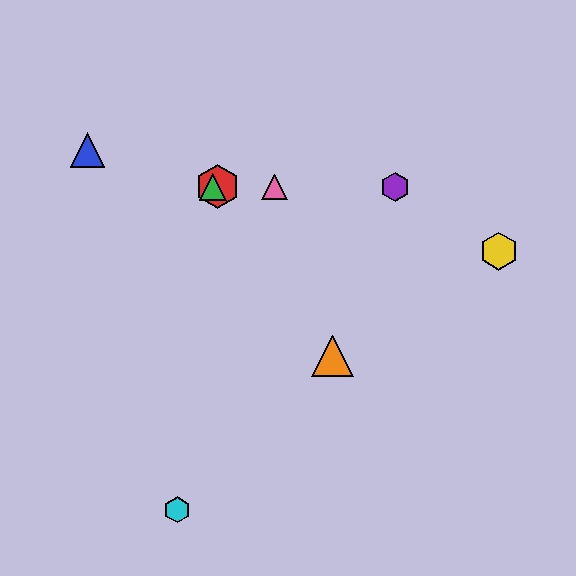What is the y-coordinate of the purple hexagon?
The purple hexagon is at y≈187.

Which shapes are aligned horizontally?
The red hexagon, the green triangle, the purple hexagon, the pink triangle are aligned horizontally.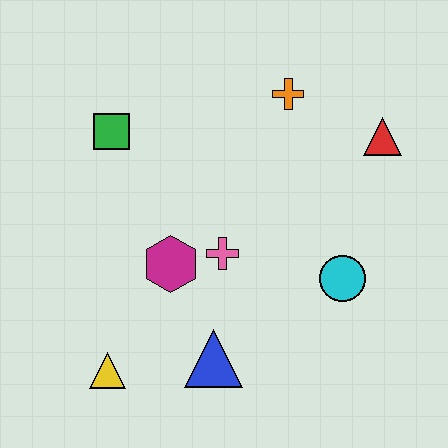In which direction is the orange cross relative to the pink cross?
The orange cross is above the pink cross.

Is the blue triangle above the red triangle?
No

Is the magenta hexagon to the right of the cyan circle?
No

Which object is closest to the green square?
The magenta hexagon is closest to the green square.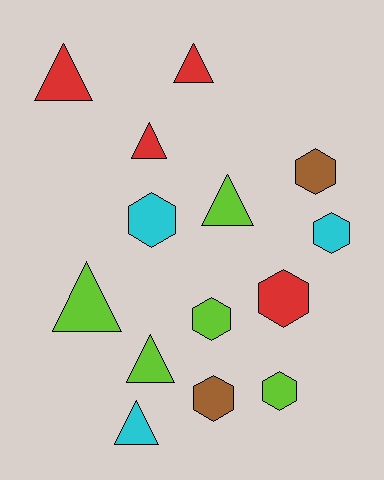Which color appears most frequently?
Lime, with 5 objects.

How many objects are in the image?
There are 14 objects.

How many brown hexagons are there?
There are 2 brown hexagons.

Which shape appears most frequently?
Triangle, with 7 objects.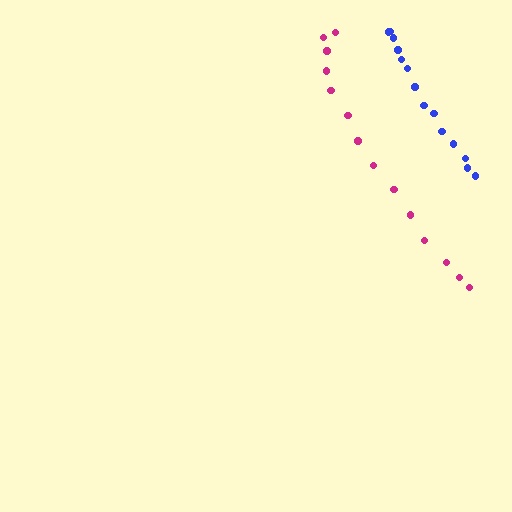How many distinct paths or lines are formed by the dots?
There are 2 distinct paths.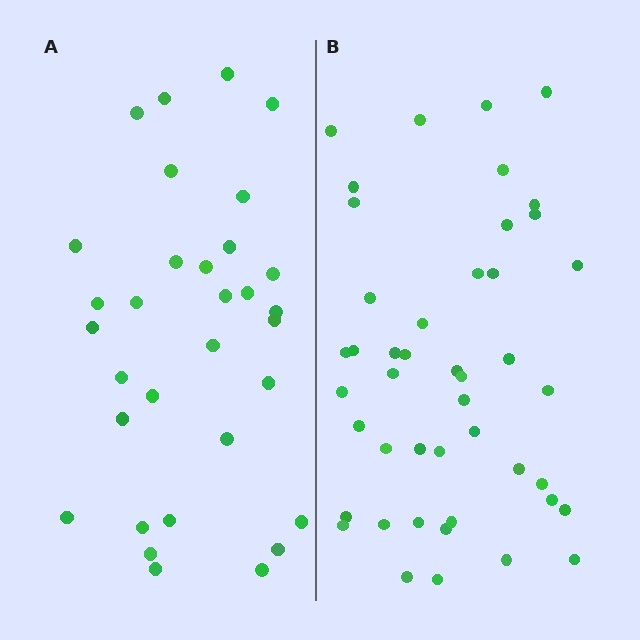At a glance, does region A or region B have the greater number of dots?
Region B (the right region) has more dots.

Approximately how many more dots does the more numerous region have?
Region B has approximately 15 more dots than region A.